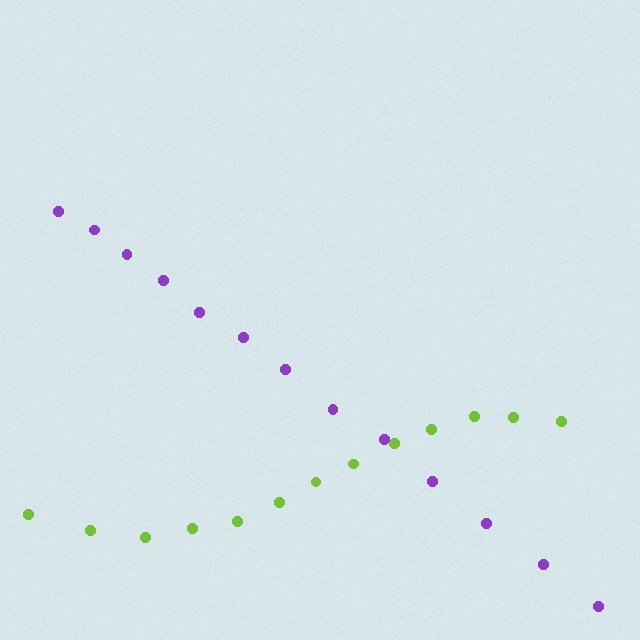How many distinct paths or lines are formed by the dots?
There are 2 distinct paths.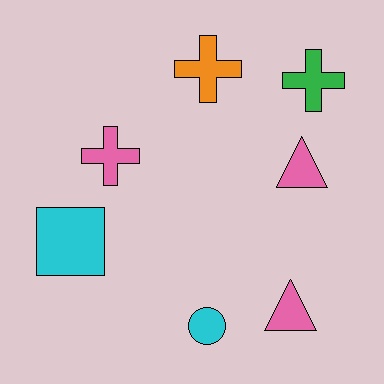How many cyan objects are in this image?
There are 2 cyan objects.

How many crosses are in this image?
There are 3 crosses.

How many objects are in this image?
There are 7 objects.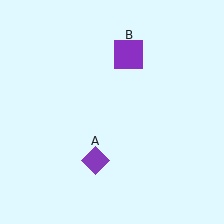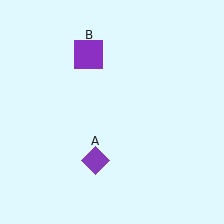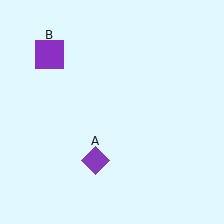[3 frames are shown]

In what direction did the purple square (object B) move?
The purple square (object B) moved left.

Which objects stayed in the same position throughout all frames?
Purple diamond (object A) remained stationary.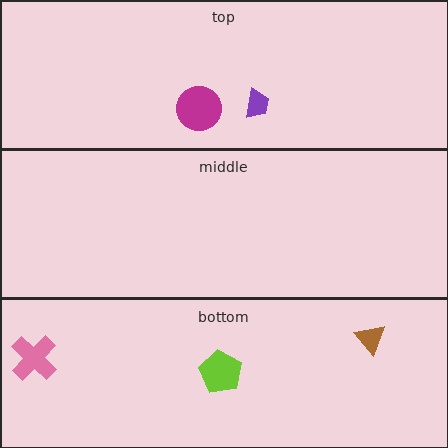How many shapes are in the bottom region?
3.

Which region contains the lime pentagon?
The bottom region.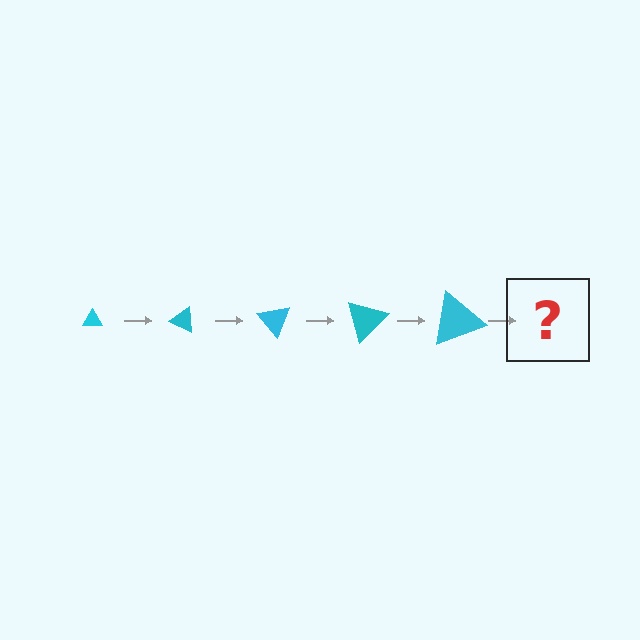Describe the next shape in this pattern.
It should be a triangle, larger than the previous one and rotated 125 degrees from the start.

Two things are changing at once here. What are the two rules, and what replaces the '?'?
The two rules are that the triangle grows larger each step and it rotates 25 degrees each step. The '?' should be a triangle, larger than the previous one and rotated 125 degrees from the start.